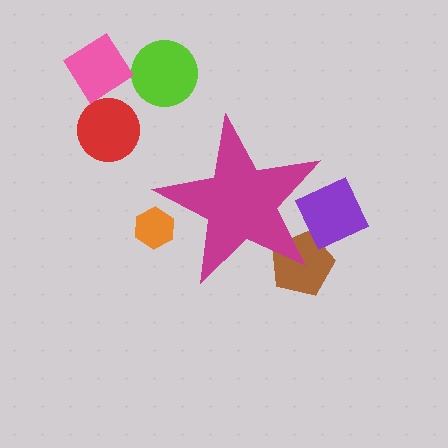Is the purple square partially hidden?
Yes, the purple square is partially hidden behind the magenta star.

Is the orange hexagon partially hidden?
Yes, the orange hexagon is partially hidden behind the magenta star.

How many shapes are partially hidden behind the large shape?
3 shapes are partially hidden.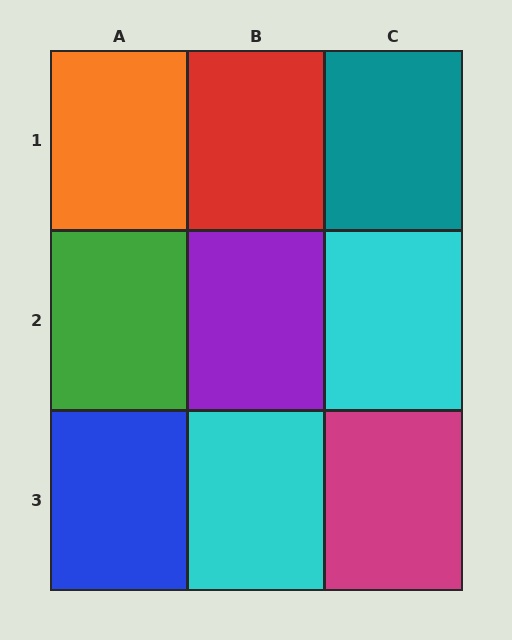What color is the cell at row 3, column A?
Blue.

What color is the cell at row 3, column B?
Cyan.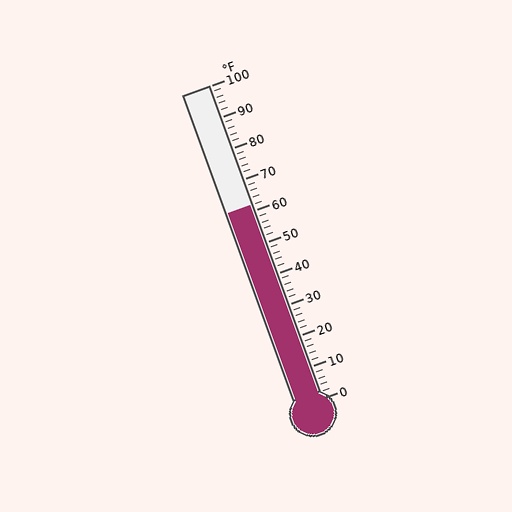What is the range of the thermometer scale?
The thermometer scale ranges from 0°F to 100°F.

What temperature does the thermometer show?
The thermometer shows approximately 62°F.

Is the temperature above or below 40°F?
The temperature is above 40°F.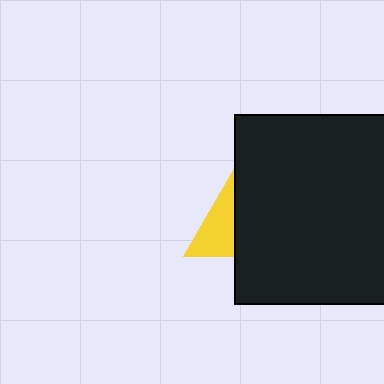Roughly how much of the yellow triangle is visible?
A small part of it is visible (roughly 41%).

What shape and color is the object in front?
The object in front is a black rectangle.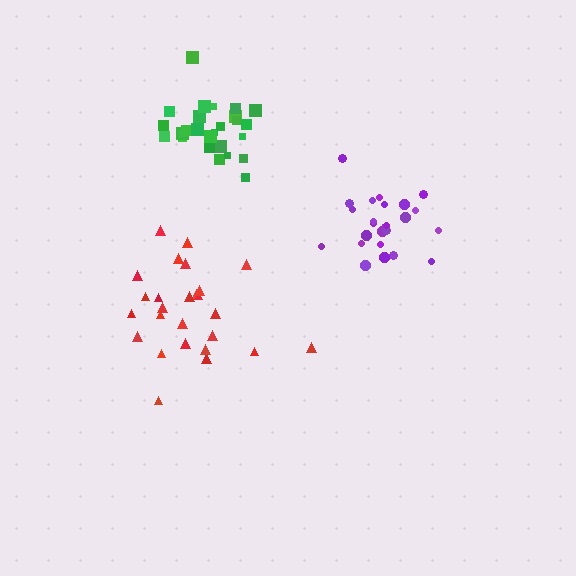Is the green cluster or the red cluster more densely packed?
Green.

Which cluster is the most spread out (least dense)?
Red.